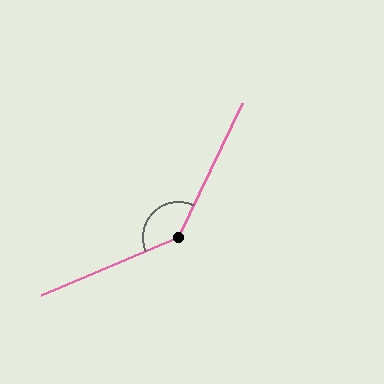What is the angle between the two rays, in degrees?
Approximately 139 degrees.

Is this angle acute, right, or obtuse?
It is obtuse.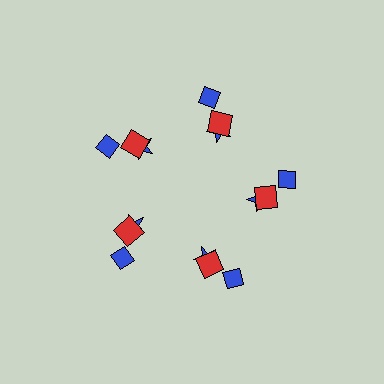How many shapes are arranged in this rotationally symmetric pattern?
There are 15 shapes, arranged in 5 groups of 3.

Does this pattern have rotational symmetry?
Yes, this pattern has 5-fold rotational symmetry. It looks the same after rotating 72 degrees around the center.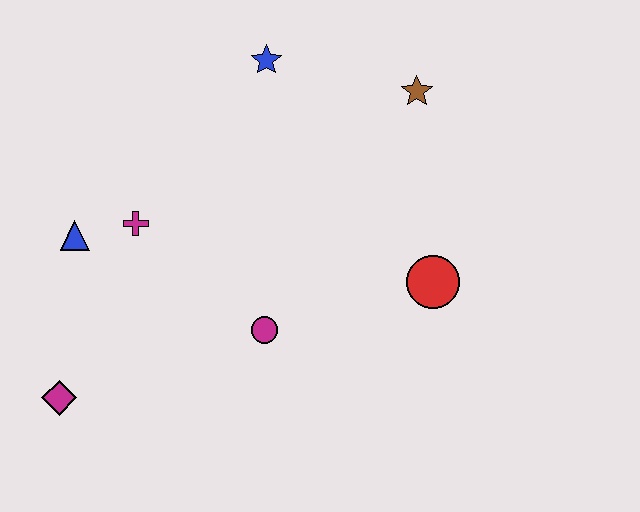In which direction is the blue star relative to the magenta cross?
The blue star is above the magenta cross.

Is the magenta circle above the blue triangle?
No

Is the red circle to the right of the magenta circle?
Yes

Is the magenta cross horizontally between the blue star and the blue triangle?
Yes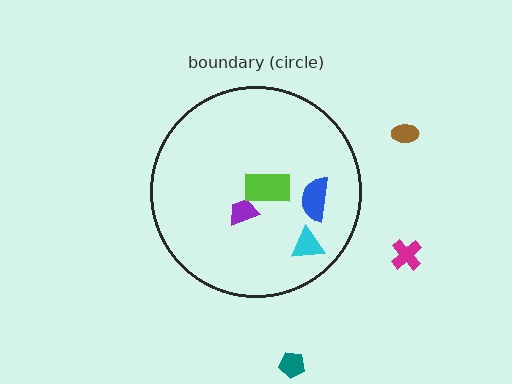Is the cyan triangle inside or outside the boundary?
Inside.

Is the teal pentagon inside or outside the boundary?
Outside.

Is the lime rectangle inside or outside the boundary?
Inside.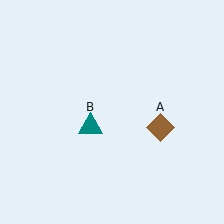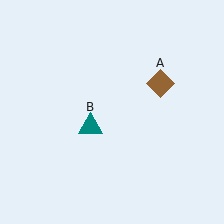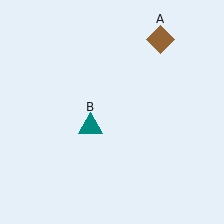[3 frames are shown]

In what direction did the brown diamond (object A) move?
The brown diamond (object A) moved up.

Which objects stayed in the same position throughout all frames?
Teal triangle (object B) remained stationary.